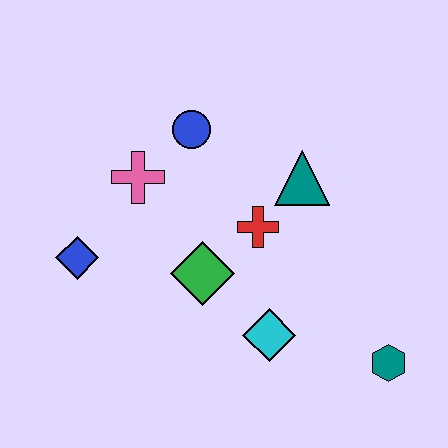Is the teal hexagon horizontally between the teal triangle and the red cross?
No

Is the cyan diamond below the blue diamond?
Yes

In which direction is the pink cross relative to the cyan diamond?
The pink cross is above the cyan diamond.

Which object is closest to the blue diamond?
The pink cross is closest to the blue diamond.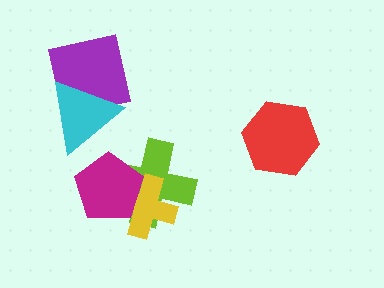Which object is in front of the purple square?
The cyan triangle is in front of the purple square.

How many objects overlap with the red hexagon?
0 objects overlap with the red hexagon.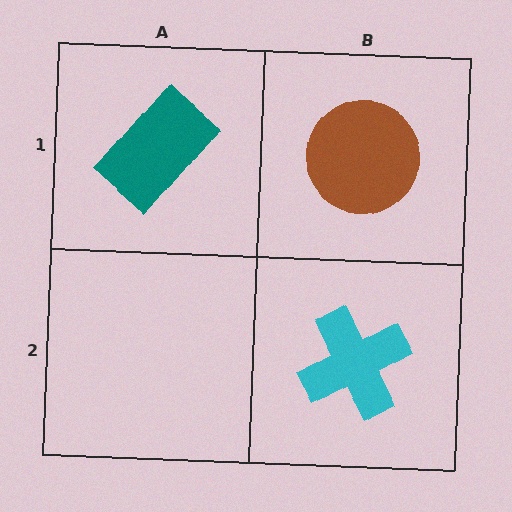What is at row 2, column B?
A cyan cross.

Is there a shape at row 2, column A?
No, that cell is empty.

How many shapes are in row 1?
2 shapes.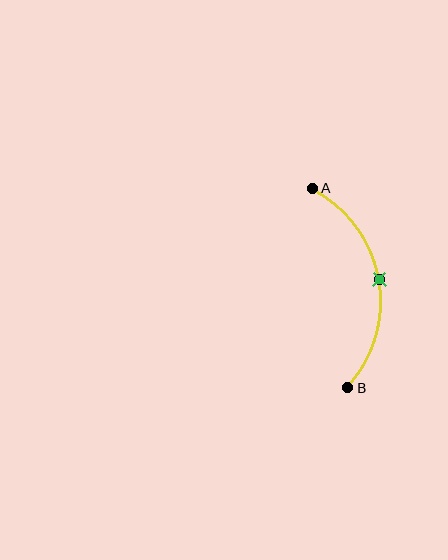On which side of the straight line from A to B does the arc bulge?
The arc bulges to the right of the straight line connecting A and B.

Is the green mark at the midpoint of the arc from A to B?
Yes. The green mark lies on the arc at equal arc-length from both A and B — it is the arc midpoint.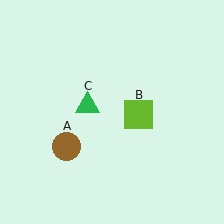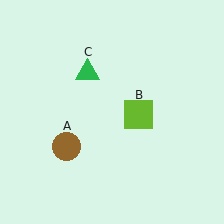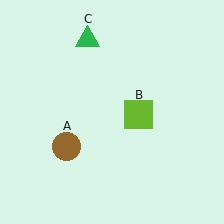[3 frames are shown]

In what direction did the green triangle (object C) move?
The green triangle (object C) moved up.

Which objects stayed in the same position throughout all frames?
Brown circle (object A) and lime square (object B) remained stationary.